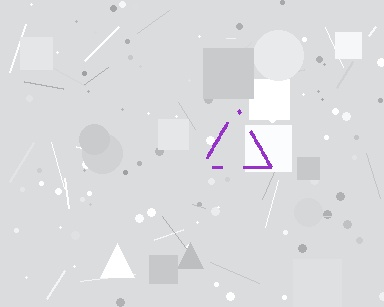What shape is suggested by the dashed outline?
The dashed outline suggests a triangle.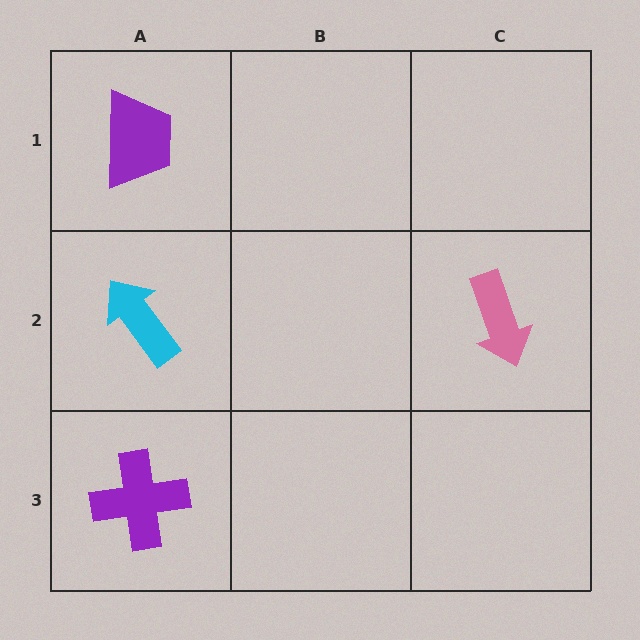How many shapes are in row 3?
1 shape.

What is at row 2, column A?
A cyan arrow.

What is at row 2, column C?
A pink arrow.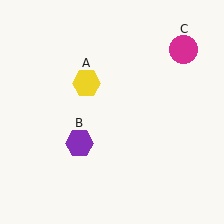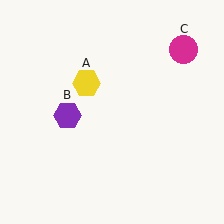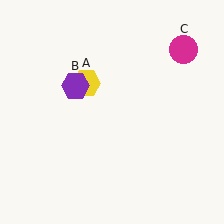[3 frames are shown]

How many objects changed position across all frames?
1 object changed position: purple hexagon (object B).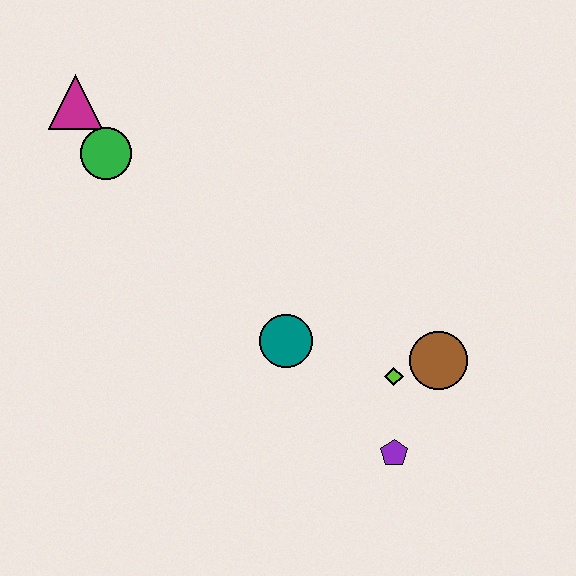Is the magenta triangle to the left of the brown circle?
Yes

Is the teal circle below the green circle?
Yes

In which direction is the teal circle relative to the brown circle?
The teal circle is to the left of the brown circle.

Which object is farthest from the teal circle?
The magenta triangle is farthest from the teal circle.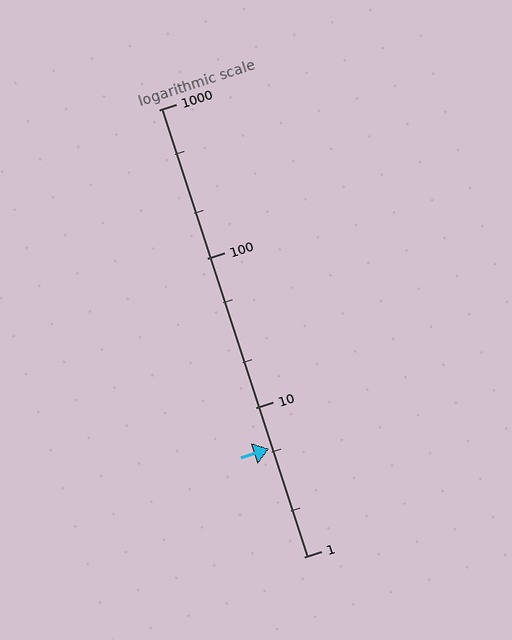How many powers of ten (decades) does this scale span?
The scale spans 3 decades, from 1 to 1000.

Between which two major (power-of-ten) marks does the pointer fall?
The pointer is between 1 and 10.